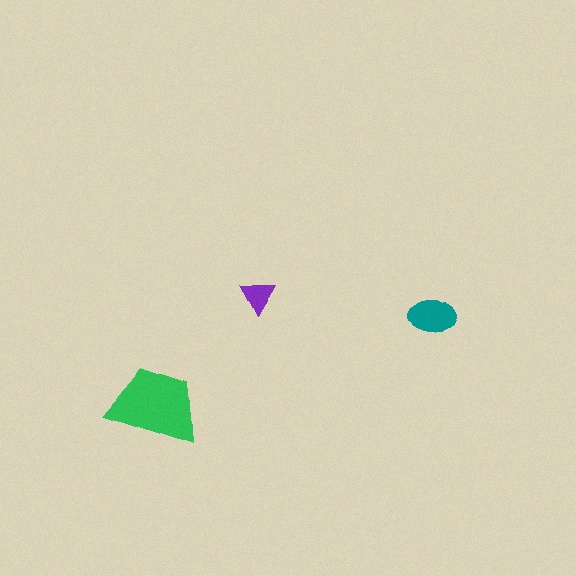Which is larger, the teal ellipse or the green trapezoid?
The green trapezoid.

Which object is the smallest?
The purple triangle.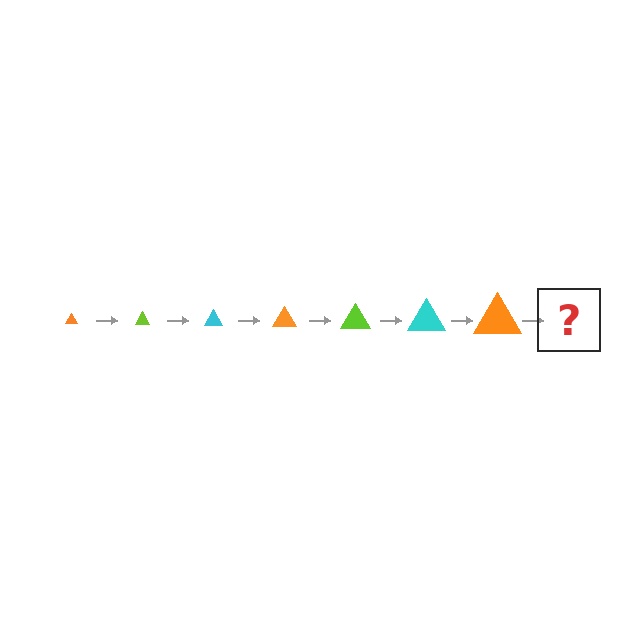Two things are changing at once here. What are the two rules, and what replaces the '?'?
The two rules are that the triangle grows larger each step and the color cycles through orange, lime, and cyan. The '?' should be a lime triangle, larger than the previous one.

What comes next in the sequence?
The next element should be a lime triangle, larger than the previous one.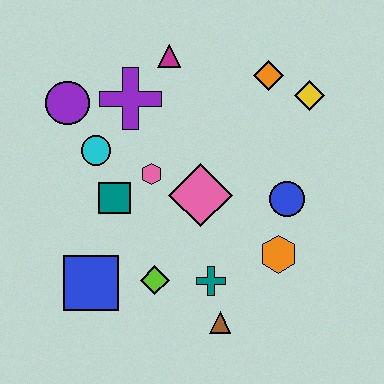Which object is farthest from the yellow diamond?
The blue square is farthest from the yellow diamond.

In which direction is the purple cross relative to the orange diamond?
The purple cross is to the left of the orange diamond.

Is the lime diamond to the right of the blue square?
Yes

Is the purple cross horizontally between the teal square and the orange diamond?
Yes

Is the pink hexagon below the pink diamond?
No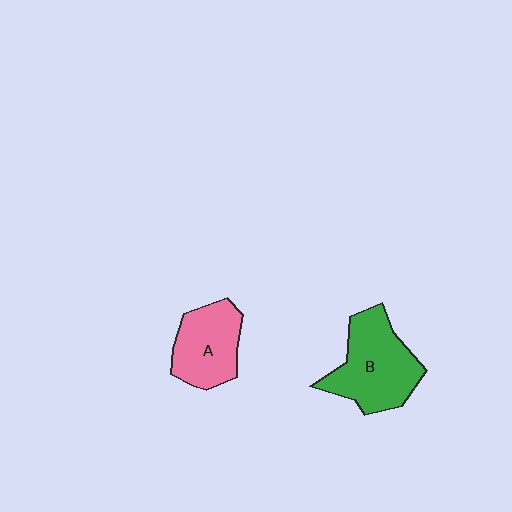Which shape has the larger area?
Shape B (green).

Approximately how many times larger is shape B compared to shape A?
Approximately 1.3 times.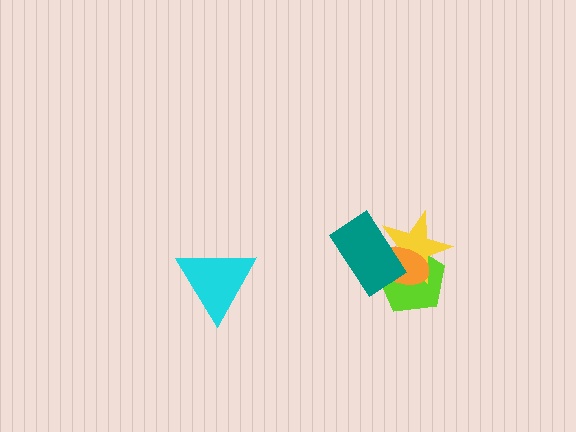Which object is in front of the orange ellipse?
The teal rectangle is in front of the orange ellipse.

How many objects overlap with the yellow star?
3 objects overlap with the yellow star.